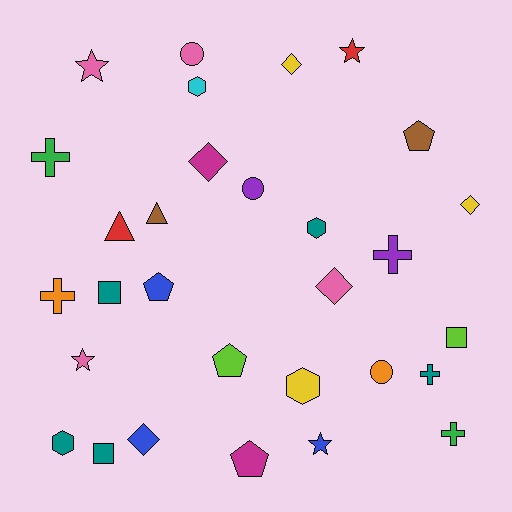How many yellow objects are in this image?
There are 3 yellow objects.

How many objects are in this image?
There are 30 objects.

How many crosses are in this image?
There are 5 crosses.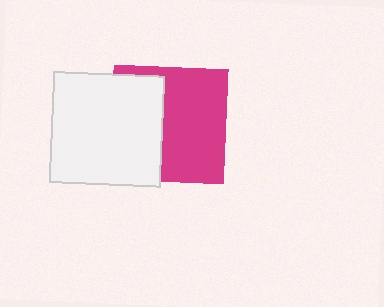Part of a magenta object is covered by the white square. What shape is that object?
It is a square.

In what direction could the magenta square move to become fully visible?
The magenta square could move right. That would shift it out from behind the white square entirely.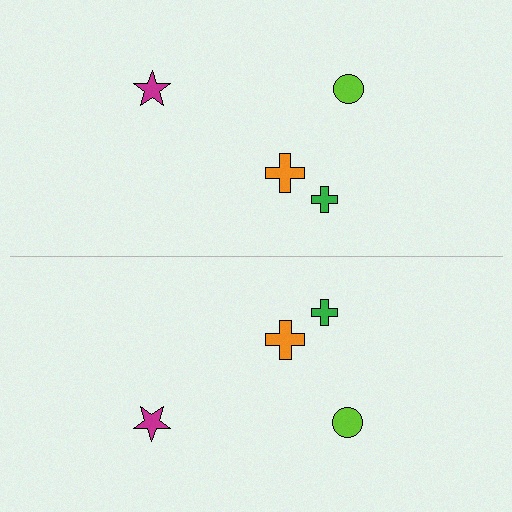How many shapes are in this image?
There are 8 shapes in this image.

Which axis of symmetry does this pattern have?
The pattern has a horizontal axis of symmetry running through the center of the image.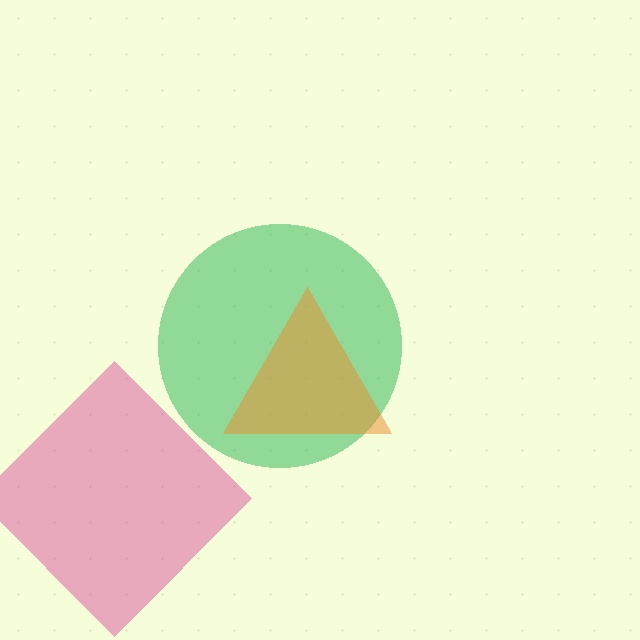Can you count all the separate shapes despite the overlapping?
Yes, there are 3 separate shapes.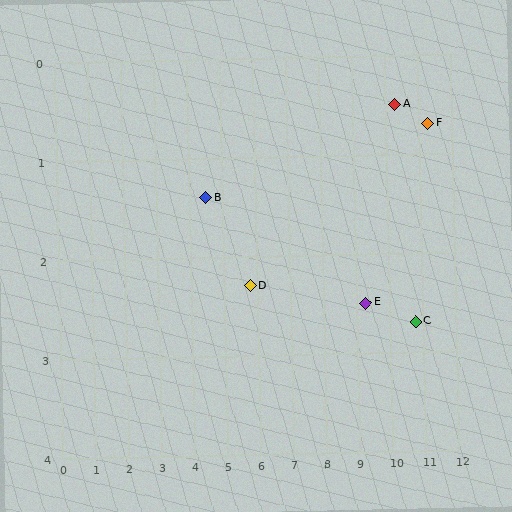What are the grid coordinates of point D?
Point D is at approximately (5.8, 2.3).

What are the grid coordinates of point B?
Point B is at approximately (4.5, 1.4).